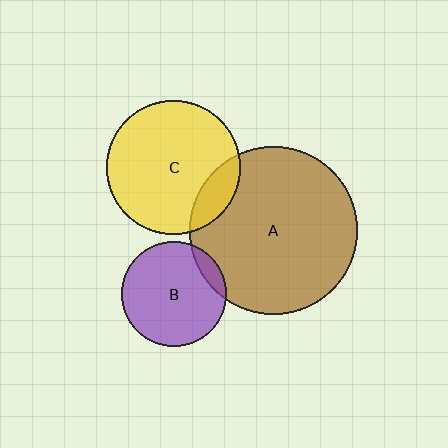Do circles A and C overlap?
Yes.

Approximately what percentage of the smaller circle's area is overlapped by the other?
Approximately 15%.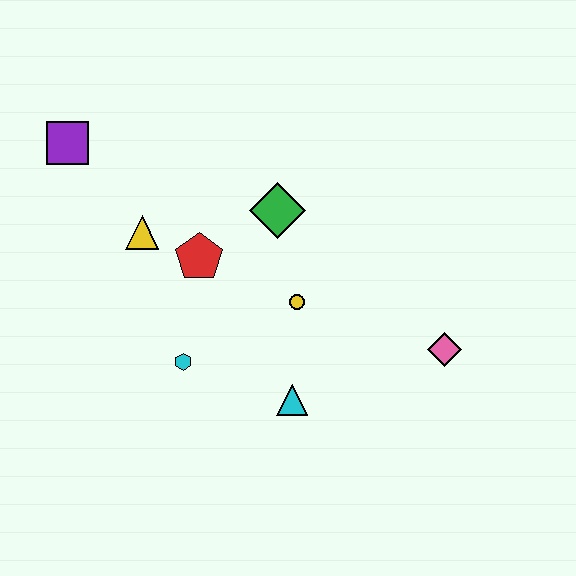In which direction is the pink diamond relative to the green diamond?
The pink diamond is to the right of the green diamond.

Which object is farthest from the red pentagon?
The pink diamond is farthest from the red pentagon.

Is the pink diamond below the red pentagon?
Yes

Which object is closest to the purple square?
The yellow triangle is closest to the purple square.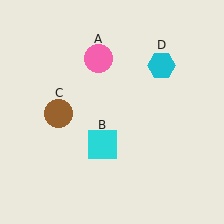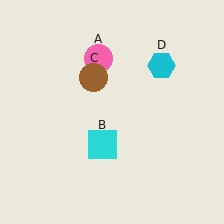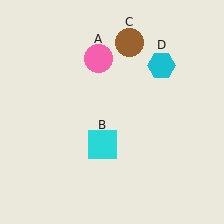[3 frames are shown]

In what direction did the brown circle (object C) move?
The brown circle (object C) moved up and to the right.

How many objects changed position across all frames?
1 object changed position: brown circle (object C).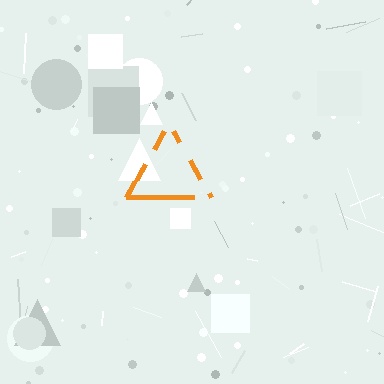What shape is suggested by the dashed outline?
The dashed outline suggests a triangle.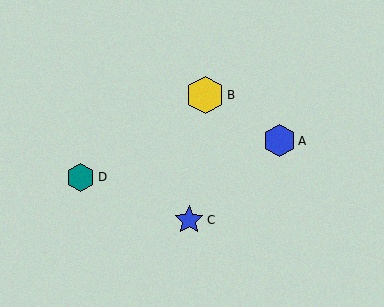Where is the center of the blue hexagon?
The center of the blue hexagon is at (279, 140).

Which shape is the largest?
The yellow hexagon (labeled B) is the largest.